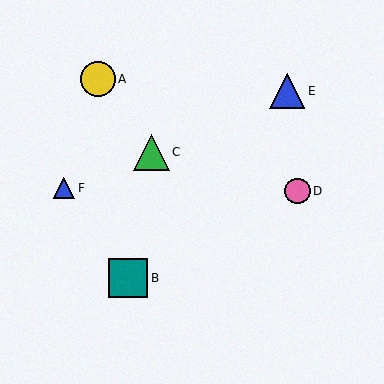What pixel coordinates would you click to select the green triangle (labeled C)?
Click at (152, 152) to select the green triangle C.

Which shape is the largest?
The teal square (labeled B) is the largest.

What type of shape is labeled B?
Shape B is a teal square.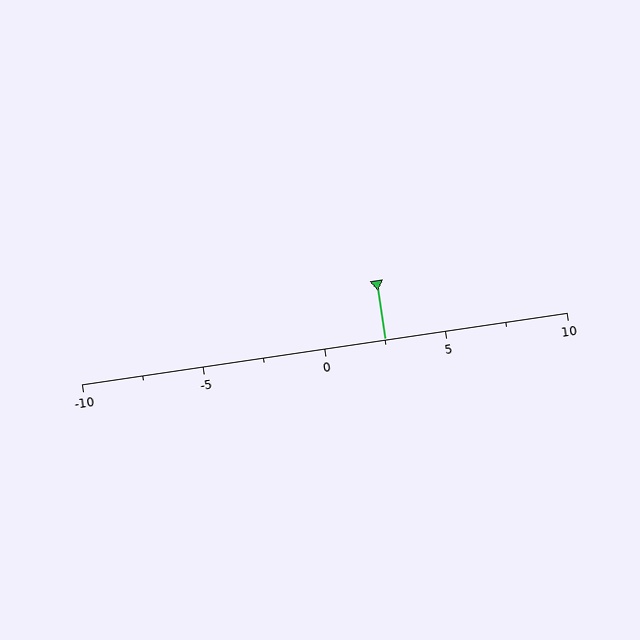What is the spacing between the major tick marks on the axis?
The major ticks are spaced 5 apart.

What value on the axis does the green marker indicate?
The marker indicates approximately 2.5.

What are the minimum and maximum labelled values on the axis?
The axis runs from -10 to 10.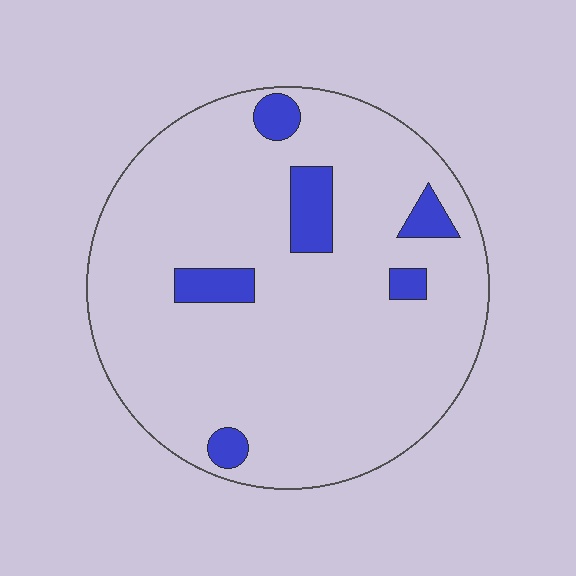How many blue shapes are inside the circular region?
6.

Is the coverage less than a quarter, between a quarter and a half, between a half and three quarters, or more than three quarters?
Less than a quarter.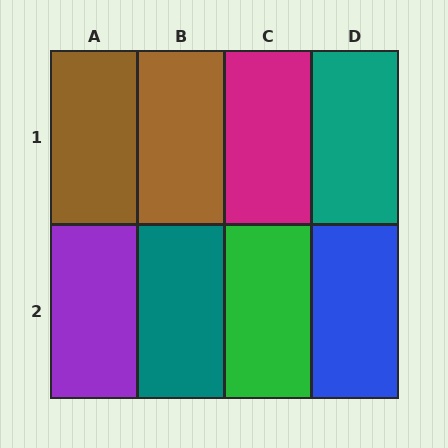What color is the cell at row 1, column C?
Magenta.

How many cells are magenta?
1 cell is magenta.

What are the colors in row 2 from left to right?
Purple, teal, green, blue.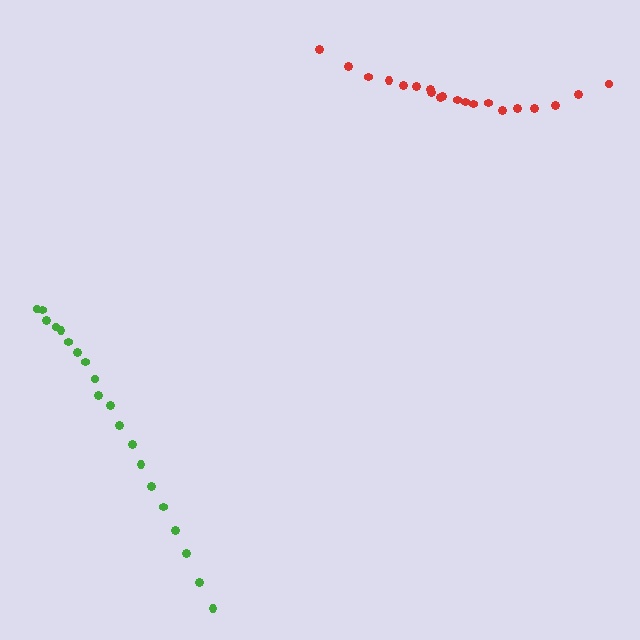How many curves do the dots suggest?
There are 2 distinct paths.